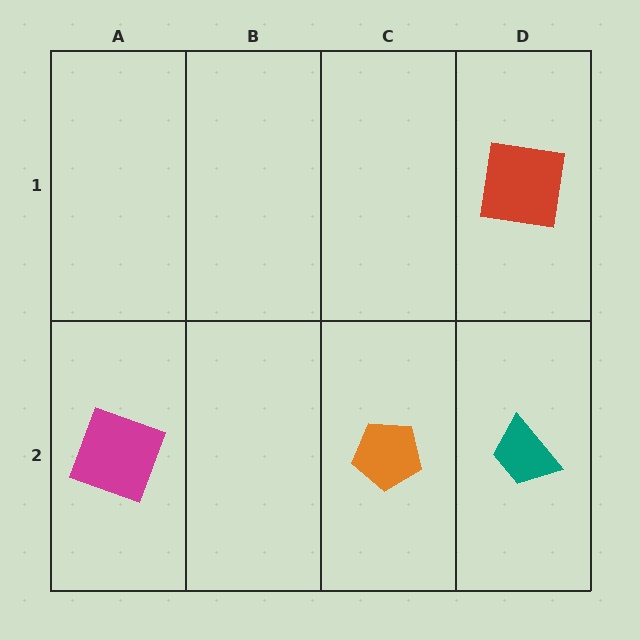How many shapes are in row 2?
3 shapes.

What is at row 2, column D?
A teal trapezoid.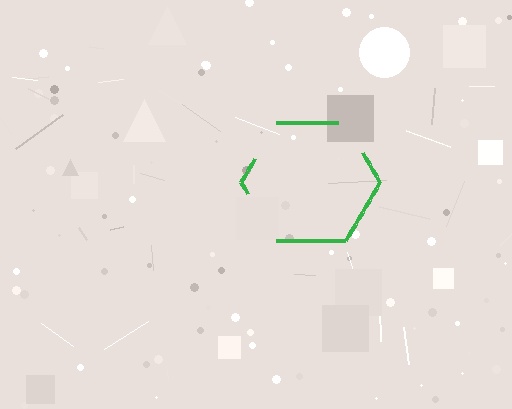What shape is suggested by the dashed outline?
The dashed outline suggests a hexagon.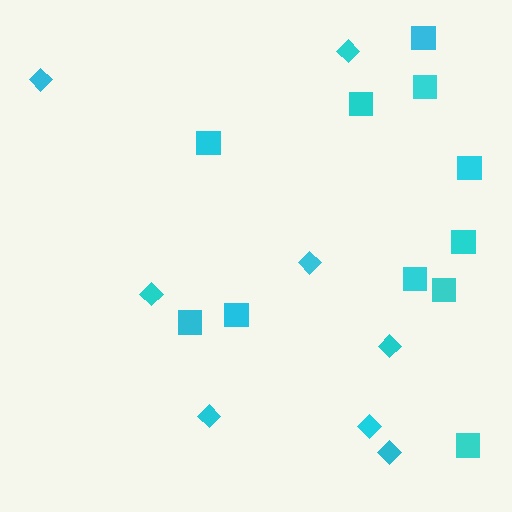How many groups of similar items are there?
There are 2 groups: one group of squares (11) and one group of diamonds (8).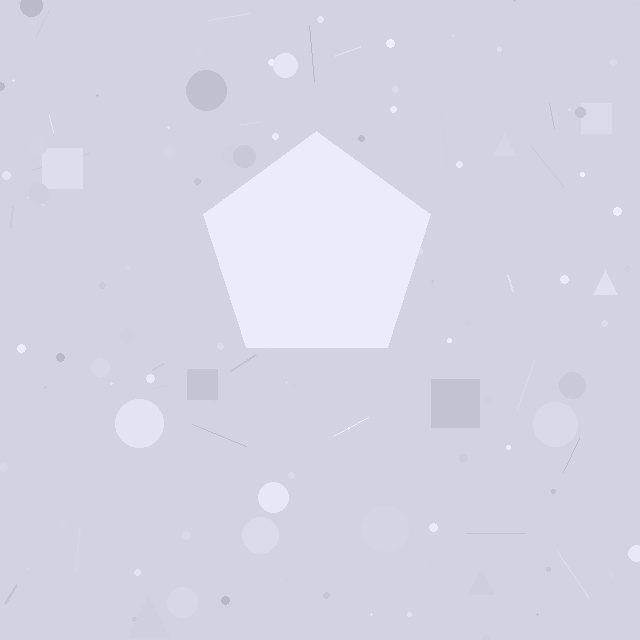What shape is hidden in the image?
A pentagon is hidden in the image.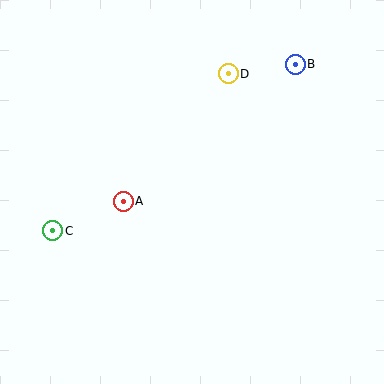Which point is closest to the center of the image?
Point A at (123, 201) is closest to the center.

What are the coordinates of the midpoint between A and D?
The midpoint between A and D is at (176, 138).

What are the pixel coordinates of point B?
Point B is at (295, 64).